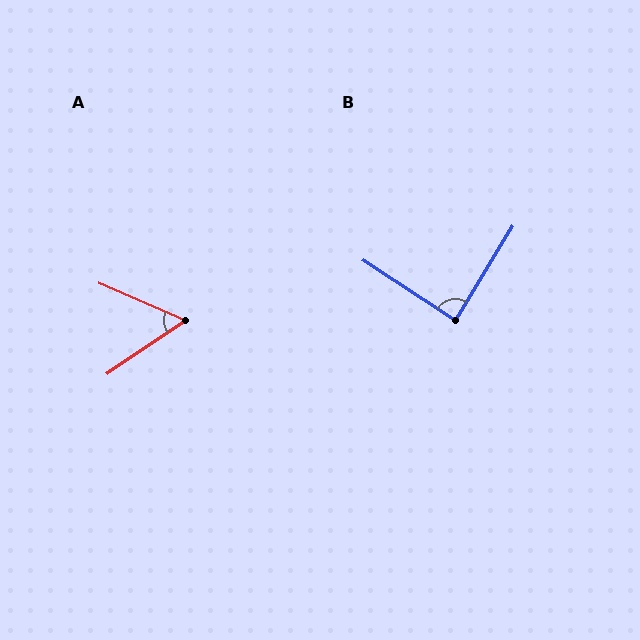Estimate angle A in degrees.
Approximately 58 degrees.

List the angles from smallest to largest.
A (58°), B (88°).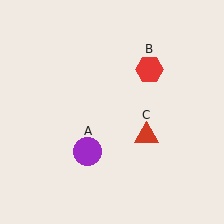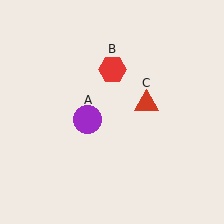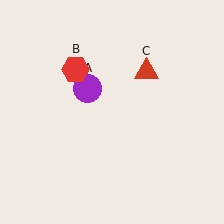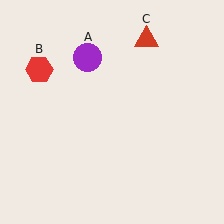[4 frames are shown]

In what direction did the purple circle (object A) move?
The purple circle (object A) moved up.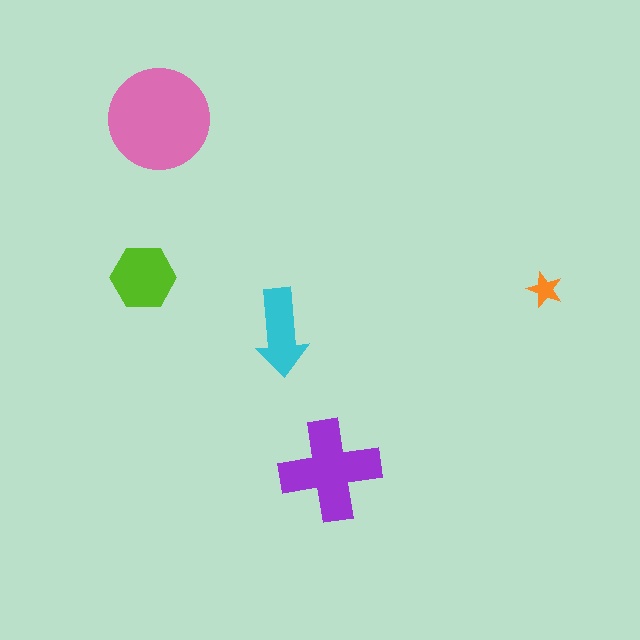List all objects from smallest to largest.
The orange star, the cyan arrow, the lime hexagon, the purple cross, the pink circle.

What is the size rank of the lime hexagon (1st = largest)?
3rd.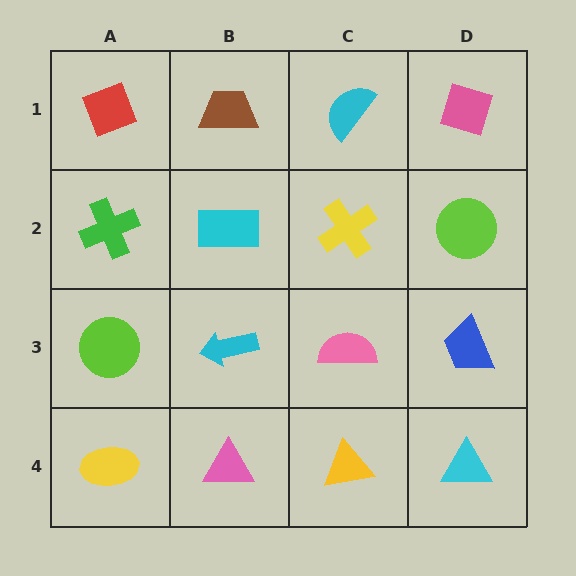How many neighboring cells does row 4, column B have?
3.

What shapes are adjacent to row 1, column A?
A green cross (row 2, column A), a brown trapezoid (row 1, column B).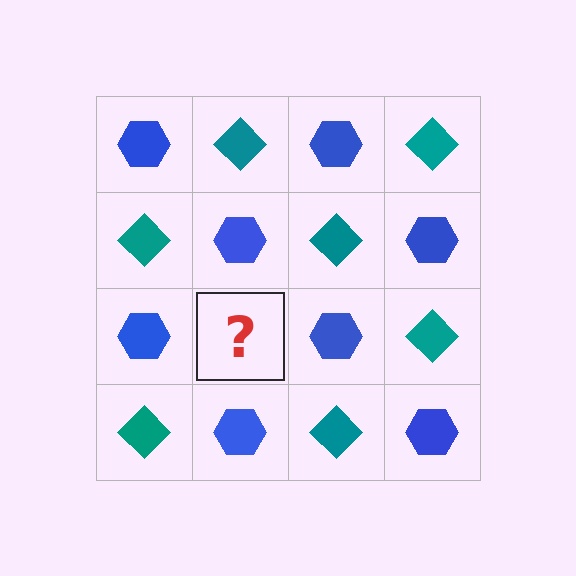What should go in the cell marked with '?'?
The missing cell should contain a teal diamond.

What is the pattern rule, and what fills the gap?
The rule is that it alternates blue hexagon and teal diamond in a checkerboard pattern. The gap should be filled with a teal diamond.